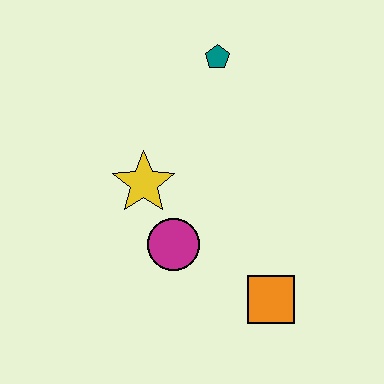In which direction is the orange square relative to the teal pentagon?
The orange square is below the teal pentagon.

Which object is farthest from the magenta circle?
The teal pentagon is farthest from the magenta circle.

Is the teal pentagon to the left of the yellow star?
No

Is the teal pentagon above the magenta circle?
Yes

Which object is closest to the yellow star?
The magenta circle is closest to the yellow star.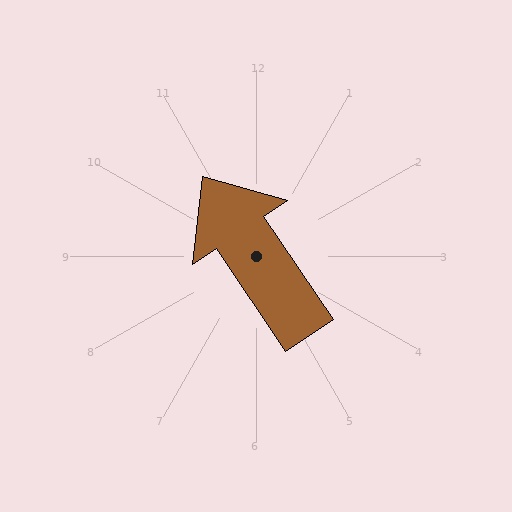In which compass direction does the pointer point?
Northwest.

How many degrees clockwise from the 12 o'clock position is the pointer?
Approximately 326 degrees.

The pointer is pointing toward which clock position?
Roughly 11 o'clock.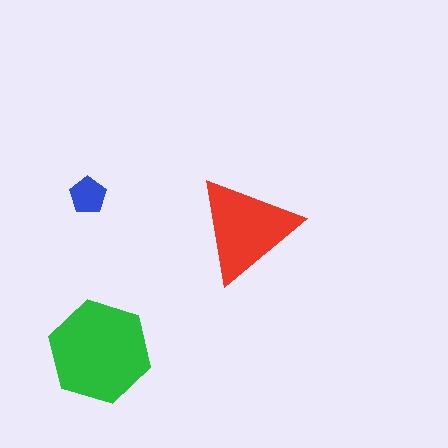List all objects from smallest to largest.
The blue pentagon, the red triangle, the green hexagon.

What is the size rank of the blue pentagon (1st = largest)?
3rd.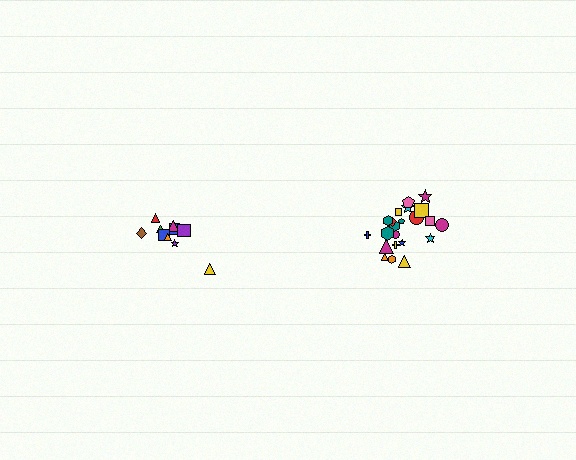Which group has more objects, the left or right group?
The right group.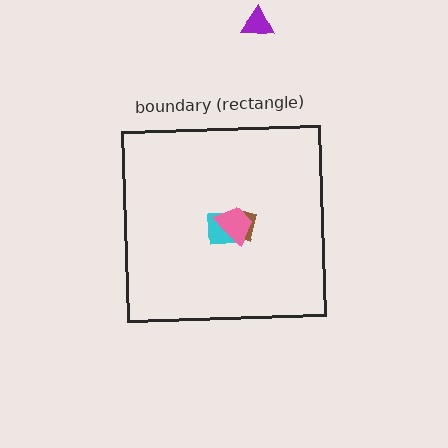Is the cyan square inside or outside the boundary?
Inside.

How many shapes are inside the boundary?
3 inside, 1 outside.